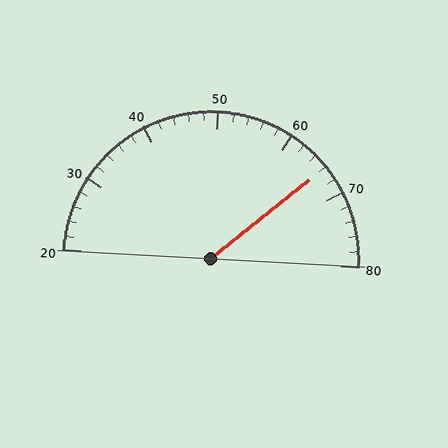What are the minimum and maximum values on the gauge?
The gauge ranges from 20 to 80.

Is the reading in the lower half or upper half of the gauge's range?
The reading is in the upper half of the range (20 to 80).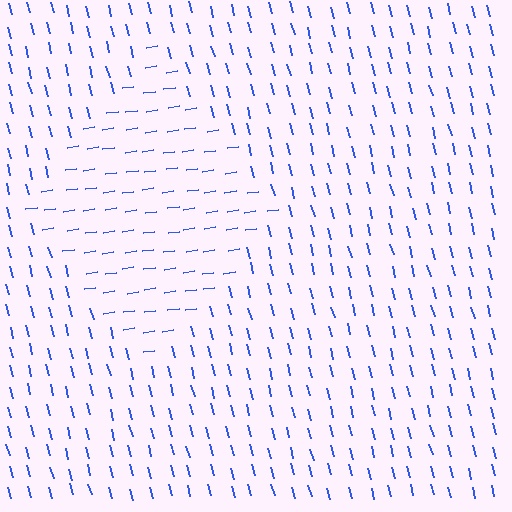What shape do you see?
I see a diamond.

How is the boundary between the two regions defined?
The boundary is defined purely by a change in line orientation (approximately 83 degrees difference). All lines are the same color and thickness.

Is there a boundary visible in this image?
Yes, there is a texture boundary formed by a change in line orientation.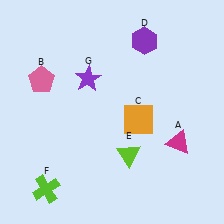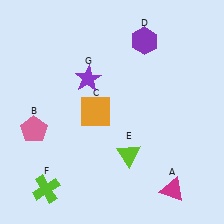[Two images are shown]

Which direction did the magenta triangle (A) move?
The magenta triangle (A) moved down.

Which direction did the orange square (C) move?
The orange square (C) moved left.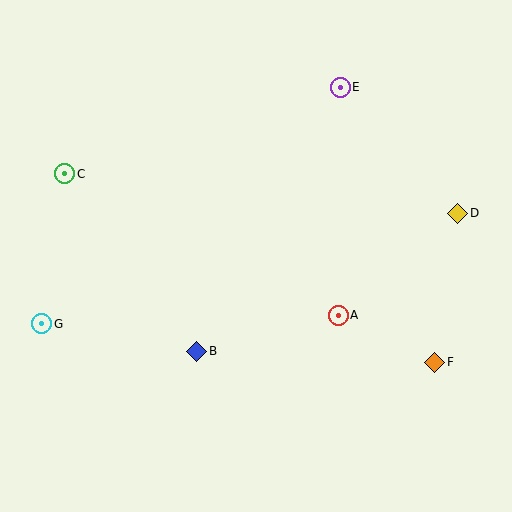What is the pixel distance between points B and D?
The distance between B and D is 295 pixels.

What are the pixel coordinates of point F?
Point F is at (435, 362).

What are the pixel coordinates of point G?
Point G is at (42, 324).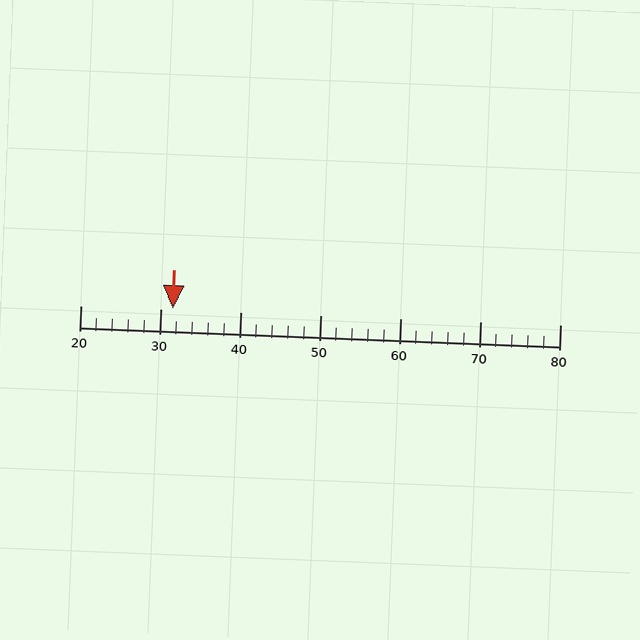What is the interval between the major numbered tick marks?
The major tick marks are spaced 10 units apart.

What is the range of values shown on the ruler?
The ruler shows values from 20 to 80.